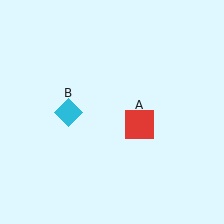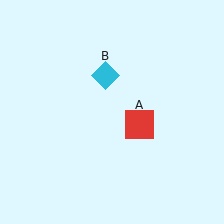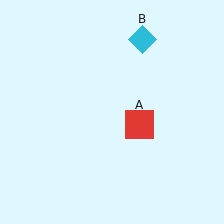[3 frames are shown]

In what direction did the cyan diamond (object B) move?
The cyan diamond (object B) moved up and to the right.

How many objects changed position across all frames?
1 object changed position: cyan diamond (object B).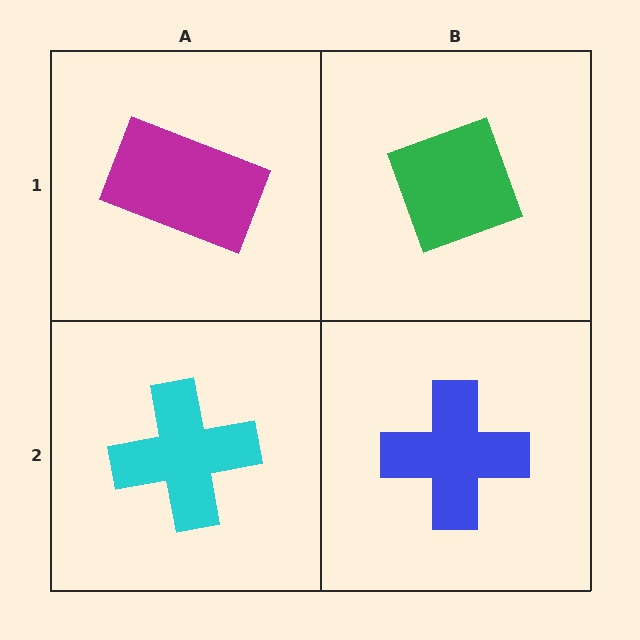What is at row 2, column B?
A blue cross.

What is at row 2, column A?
A cyan cross.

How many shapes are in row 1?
2 shapes.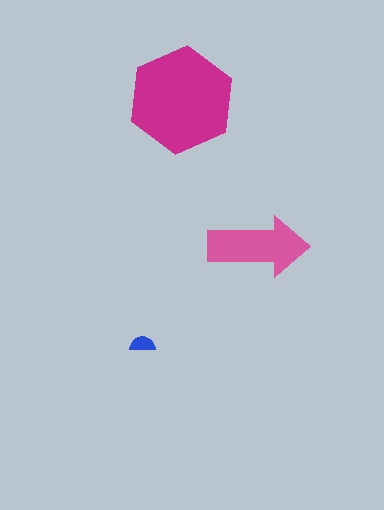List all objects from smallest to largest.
The blue semicircle, the pink arrow, the magenta hexagon.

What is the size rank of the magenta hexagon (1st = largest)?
1st.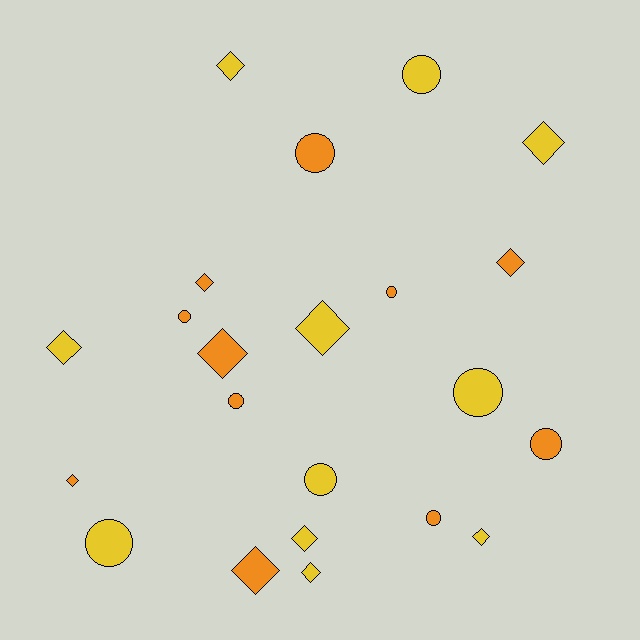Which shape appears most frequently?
Diamond, with 12 objects.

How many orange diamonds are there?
There are 5 orange diamonds.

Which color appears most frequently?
Yellow, with 11 objects.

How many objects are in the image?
There are 22 objects.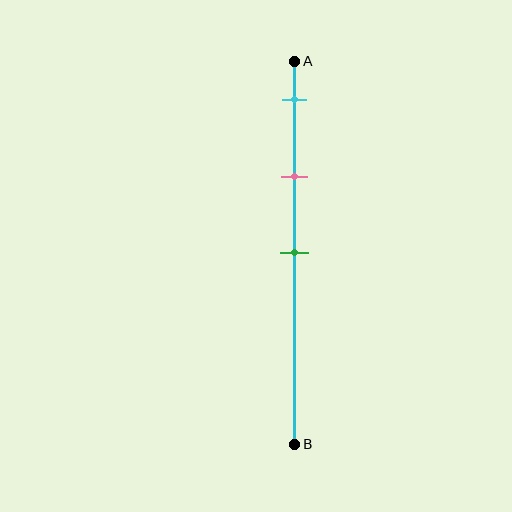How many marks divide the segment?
There are 3 marks dividing the segment.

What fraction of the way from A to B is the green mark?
The green mark is approximately 50% (0.5) of the way from A to B.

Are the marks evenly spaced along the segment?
Yes, the marks are approximately evenly spaced.